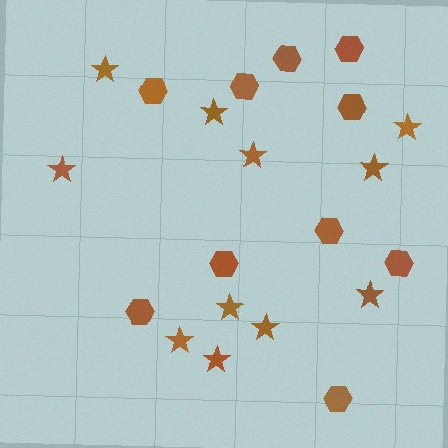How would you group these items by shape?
There are 2 groups: one group of stars (11) and one group of hexagons (10).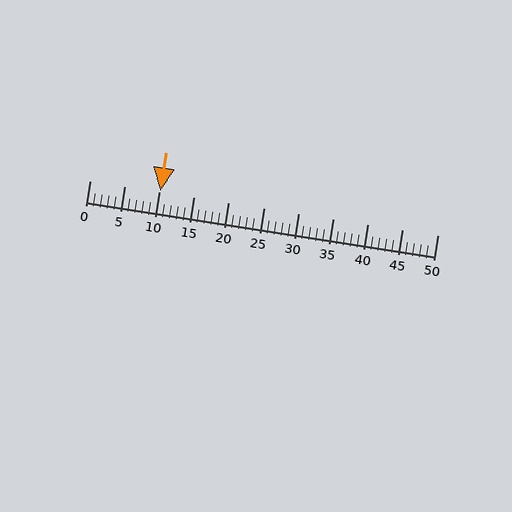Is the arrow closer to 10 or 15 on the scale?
The arrow is closer to 10.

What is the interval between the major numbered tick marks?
The major tick marks are spaced 5 units apart.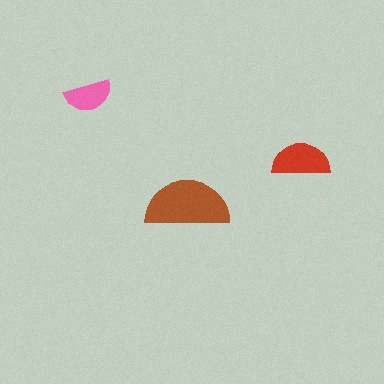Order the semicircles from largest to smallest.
the brown one, the red one, the pink one.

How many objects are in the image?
There are 3 objects in the image.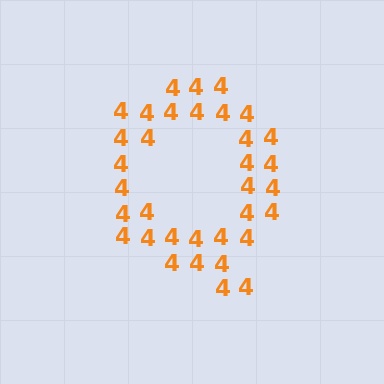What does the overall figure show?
The overall figure shows the letter Q.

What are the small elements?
The small elements are digit 4's.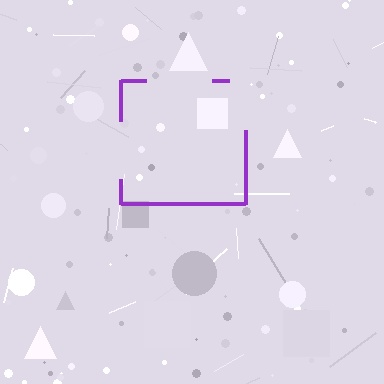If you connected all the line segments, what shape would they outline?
They would outline a square.